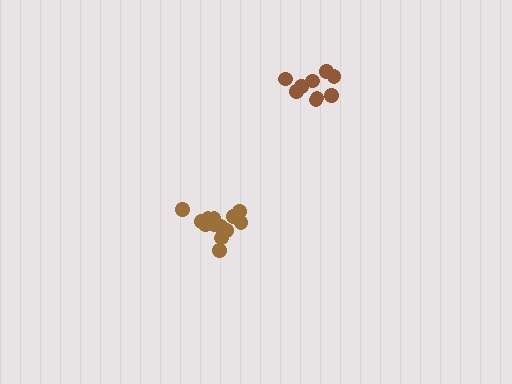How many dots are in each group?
Group 1: 9 dots, Group 2: 15 dots (24 total).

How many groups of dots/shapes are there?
There are 2 groups.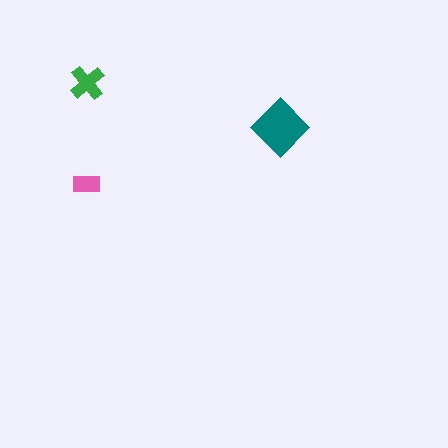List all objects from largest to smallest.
The teal diamond, the green cross, the pink rectangle.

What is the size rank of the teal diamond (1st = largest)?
1st.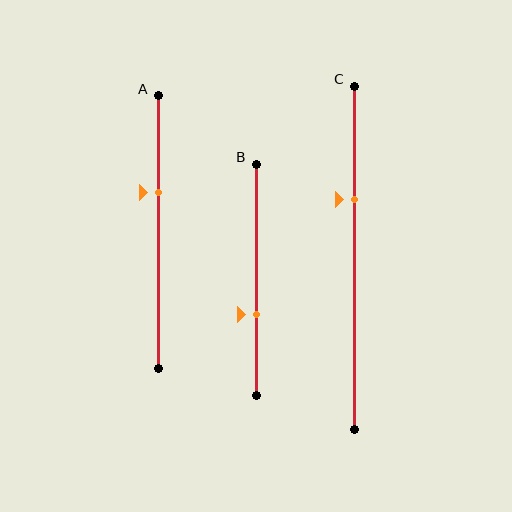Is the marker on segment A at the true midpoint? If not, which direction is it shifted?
No, the marker on segment A is shifted upward by about 15% of the segment length.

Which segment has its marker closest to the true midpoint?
Segment A has its marker closest to the true midpoint.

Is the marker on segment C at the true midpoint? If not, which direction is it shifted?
No, the marker on segment C is shifted upward by about 17% of the segment length.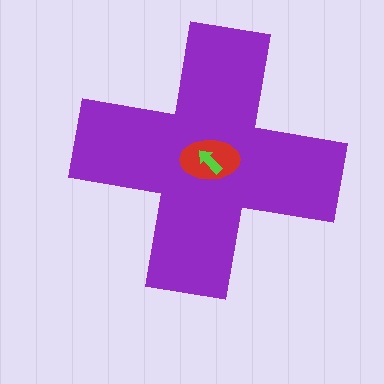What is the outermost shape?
The purple cross.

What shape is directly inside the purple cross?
The red ellipse.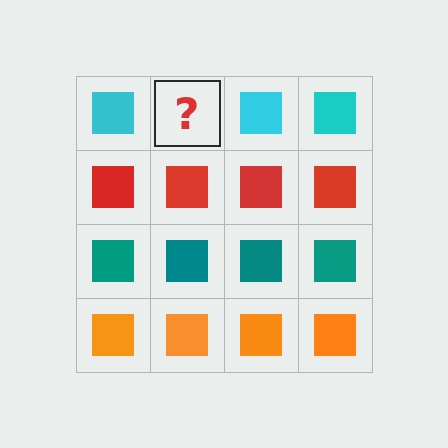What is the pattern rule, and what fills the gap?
The rule is that each row has a consistent color. The gap should be filled with a cyan square.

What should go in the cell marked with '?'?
The missing cell should contain a cyan square.